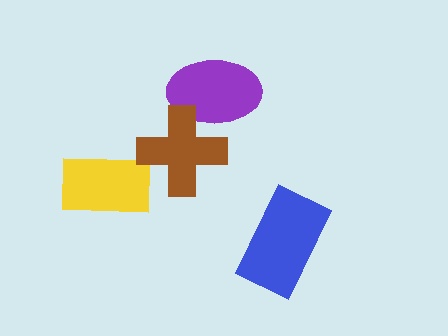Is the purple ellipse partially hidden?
Yes, it is partially covered by another shape.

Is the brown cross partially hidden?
No, no other shape covers it.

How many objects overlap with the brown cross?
1 object overlaps with the brown cross.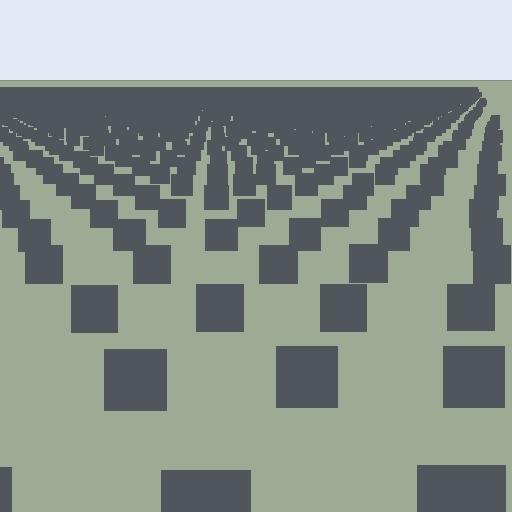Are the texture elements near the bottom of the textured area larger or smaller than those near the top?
Larger. Near the bottom, elements are closer to the viewer and appear at a bigger on-screen size.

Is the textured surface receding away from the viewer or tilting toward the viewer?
The surface is receding away from the viewer. Texture elements get smaller and denser toward the top.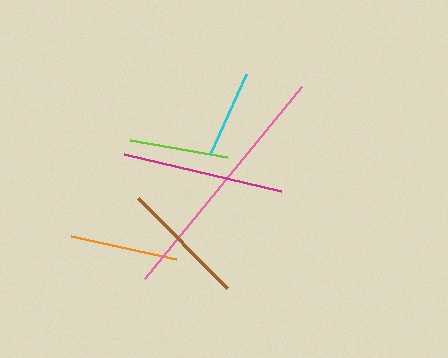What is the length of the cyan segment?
The cyan segment is approximately 88 pixels long.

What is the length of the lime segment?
The lime segment is approximately 98 pixels long.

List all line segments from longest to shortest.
From longest to shortest: pink, magenta, brown, orange, lime, cyan.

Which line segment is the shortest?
The cyan line is the shortest at approximately 88 pixels.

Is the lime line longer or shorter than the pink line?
The pink line is longer than the lime line.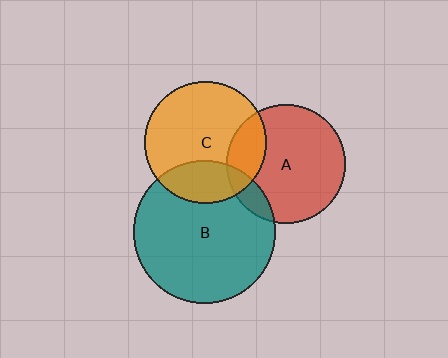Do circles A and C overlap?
Yes.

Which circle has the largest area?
Circle B (teal).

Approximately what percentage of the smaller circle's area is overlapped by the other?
Approximately 20%.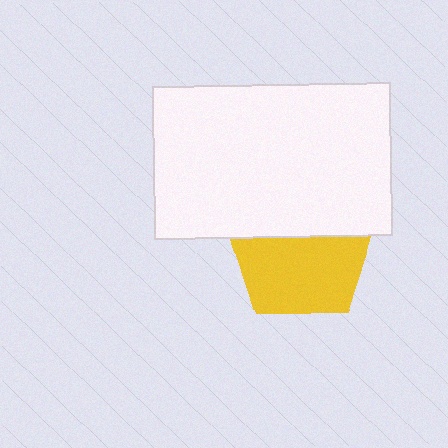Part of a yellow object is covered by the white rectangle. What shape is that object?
It is a pentagon.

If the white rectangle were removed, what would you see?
You would see the complete yellow pentagon.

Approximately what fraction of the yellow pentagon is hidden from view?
Roughly 39% of the yellow pentagon is hidden behind the white rectangle.